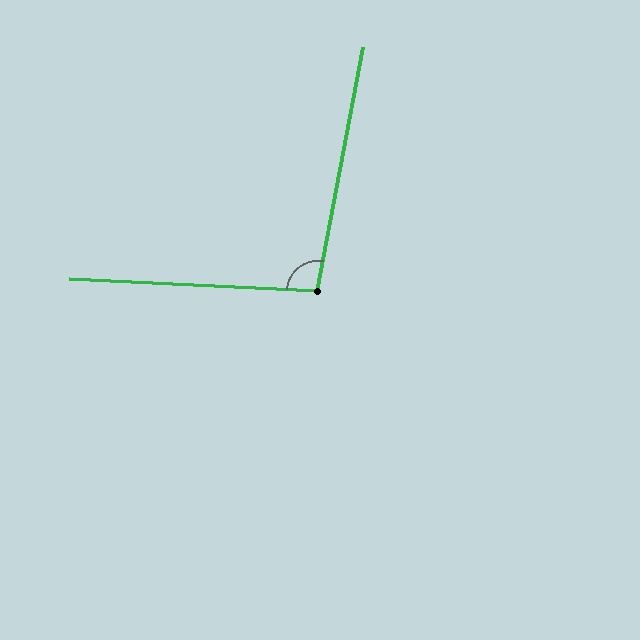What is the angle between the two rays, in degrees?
Approximately 98 degrees.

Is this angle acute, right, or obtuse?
It is obtuse.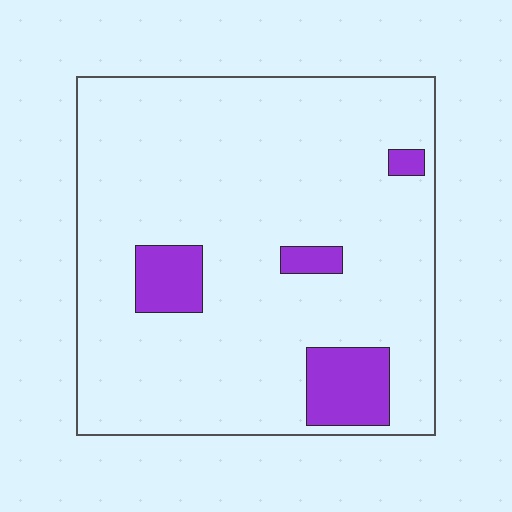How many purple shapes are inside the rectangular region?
4.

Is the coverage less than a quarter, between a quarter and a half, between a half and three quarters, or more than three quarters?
Less than a quarter.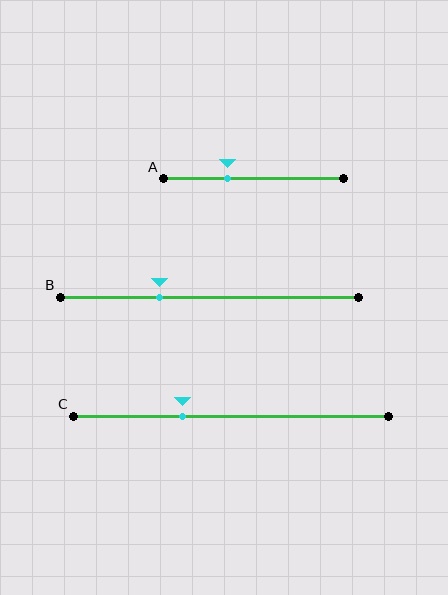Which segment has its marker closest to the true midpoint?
Segment A has its marker closest to the true midpoint.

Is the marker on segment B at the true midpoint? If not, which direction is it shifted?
No, the marker on segment B is shifted to the left by about 17% of the segment length.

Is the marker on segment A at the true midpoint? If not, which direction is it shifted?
No, the marker on segment A is shifted to the left by about 14% of the segment length.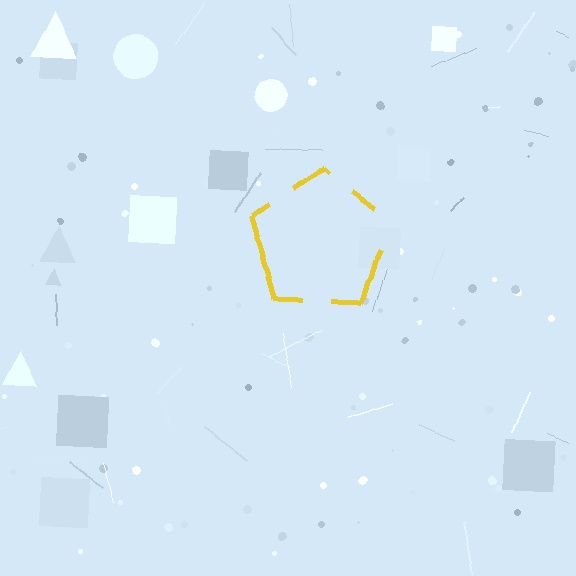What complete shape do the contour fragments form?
The contour fragments form a pentagon.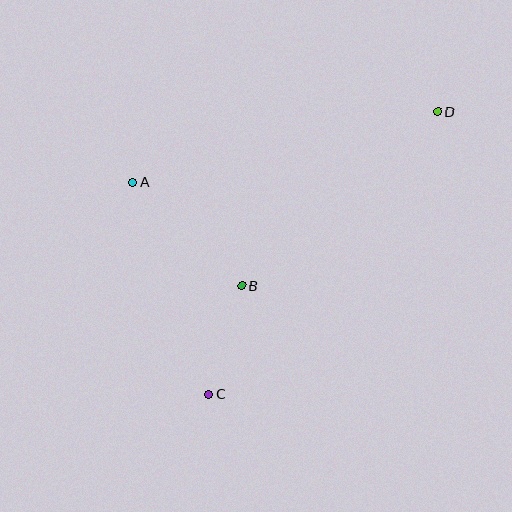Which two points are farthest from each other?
Points C and D are farthest from each other.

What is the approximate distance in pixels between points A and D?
The distance between A and D is approximately 313 pixels.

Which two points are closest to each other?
Points B and C are closest to each other.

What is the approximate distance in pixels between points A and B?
The distance between A and B is approximately 150 pixels.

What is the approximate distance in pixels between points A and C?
The distance between A and C is approximately 226 pixels.